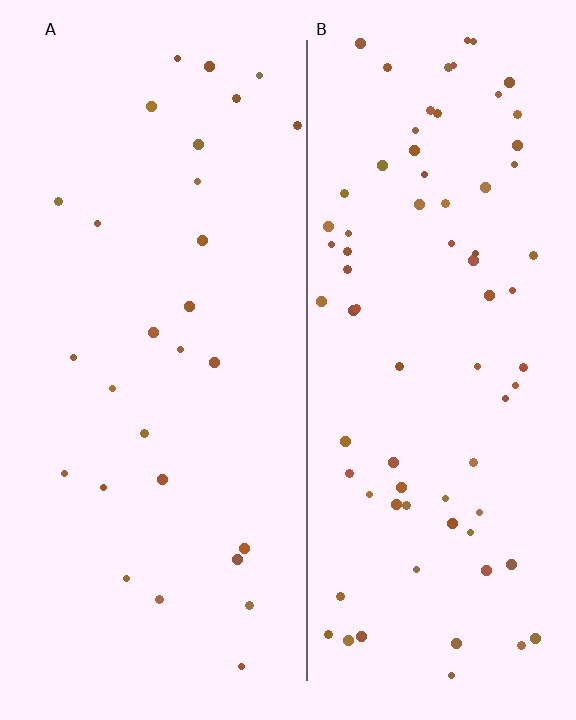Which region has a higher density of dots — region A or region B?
B (the right).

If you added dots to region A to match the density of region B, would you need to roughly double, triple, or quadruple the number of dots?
Approximately triple.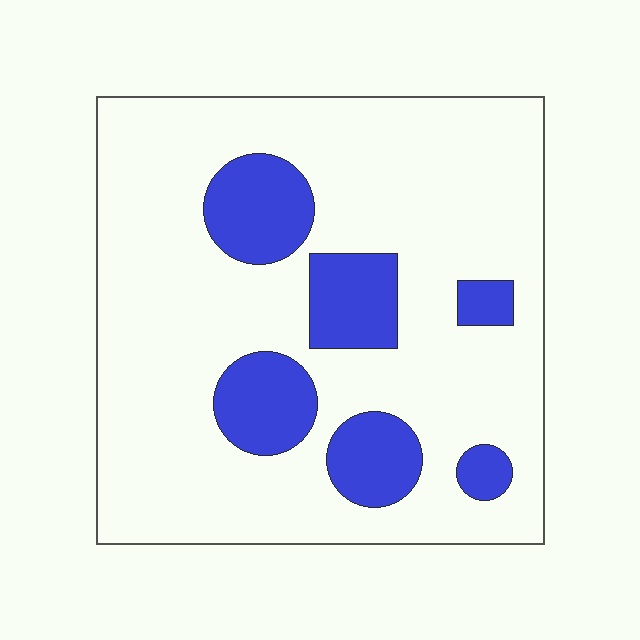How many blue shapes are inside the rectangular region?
6.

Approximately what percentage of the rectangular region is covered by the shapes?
Approximately 20%.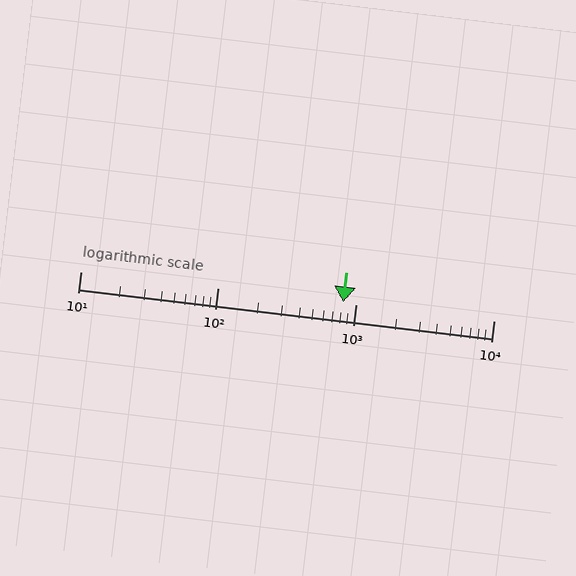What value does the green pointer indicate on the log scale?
The pointer indicates approximately 810.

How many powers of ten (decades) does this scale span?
The scale spans 3 decades, from 10 to 10000.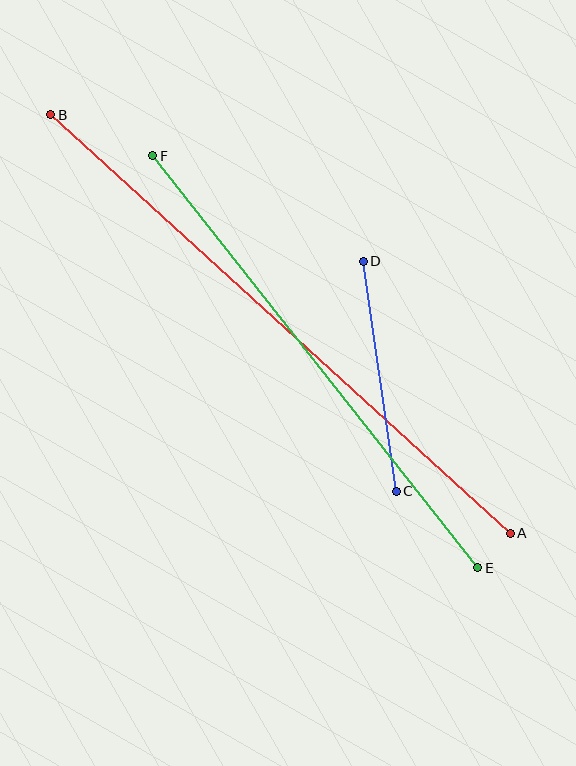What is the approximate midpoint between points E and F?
The midpoint is at approximately (315, 362) pixels.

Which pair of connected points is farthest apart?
Points A and B are farthest apart.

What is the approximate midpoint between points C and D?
The midpoint is at approximately (380, 376) pixels.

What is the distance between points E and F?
The distance is approximately 525 pixels.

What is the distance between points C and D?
The distance is approximately 233 pixels.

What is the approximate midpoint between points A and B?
The midpoint is at approximately (281, 324) pixels.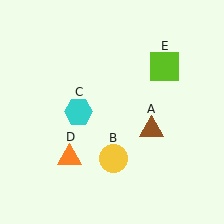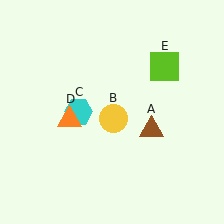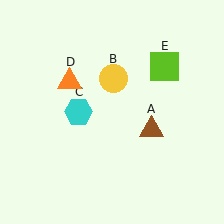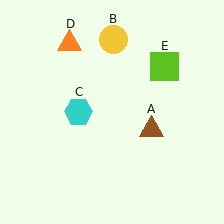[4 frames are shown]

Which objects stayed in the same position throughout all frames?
Brown triangle (object A) and cyan hexagon (object C) and lime square (object E) remained stationary.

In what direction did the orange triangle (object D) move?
The orange triangle (object D) moved up.